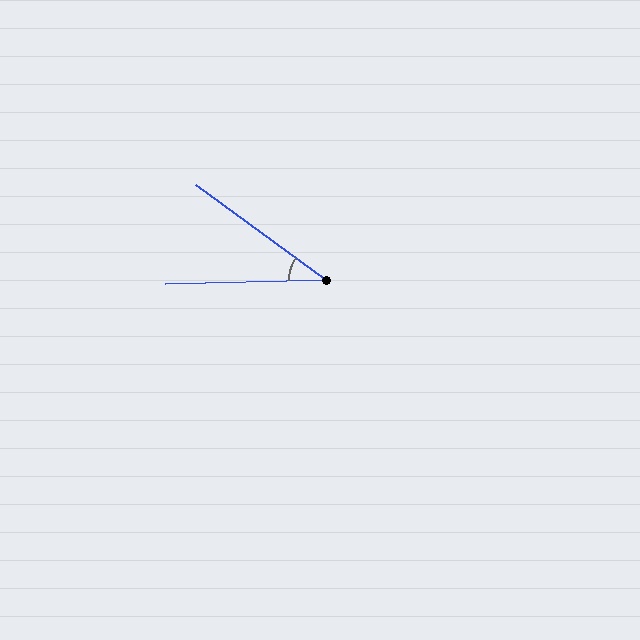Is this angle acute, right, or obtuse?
It is acute.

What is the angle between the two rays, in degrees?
Approximately 38 degrees.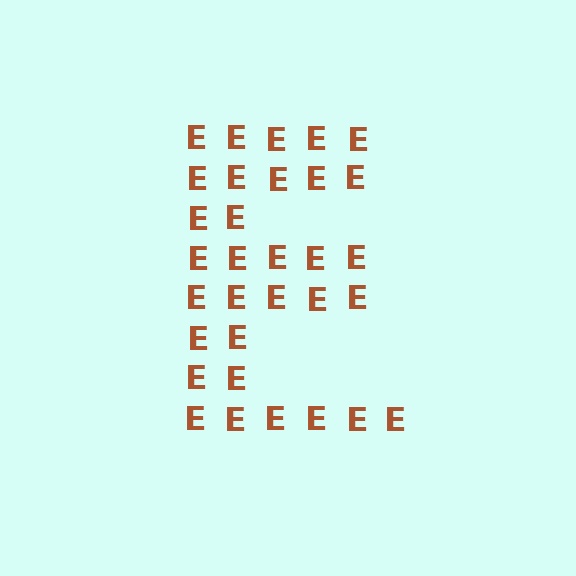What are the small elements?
The small elements are letter E's.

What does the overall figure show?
The overall figure shows the letter E.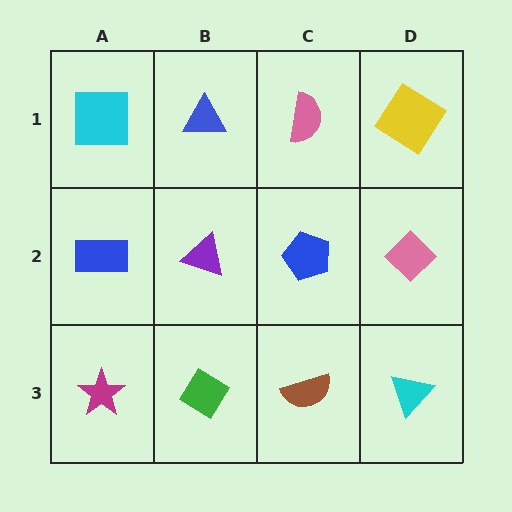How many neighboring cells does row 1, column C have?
3.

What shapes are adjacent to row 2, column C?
A pink semicircle (row 1, column C), a brown semicircle (row 3, column C), a purple triangle (row 2, column B), a pink diamond (row 2, column D).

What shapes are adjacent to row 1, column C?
A blue pentagon (row 2, column C), a blue triangle (row 1, column B), a yellow diamond (row 1, column D).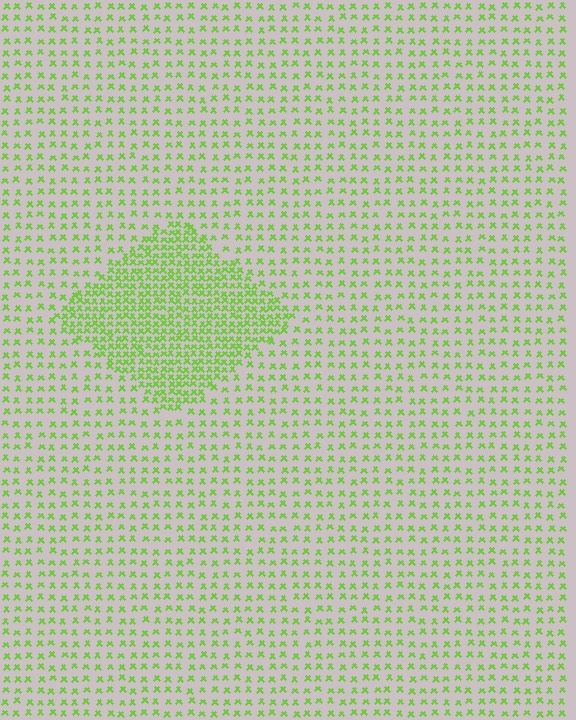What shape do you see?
I see a diamond.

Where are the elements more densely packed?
The elements are more densely packed inside the diamond boundary.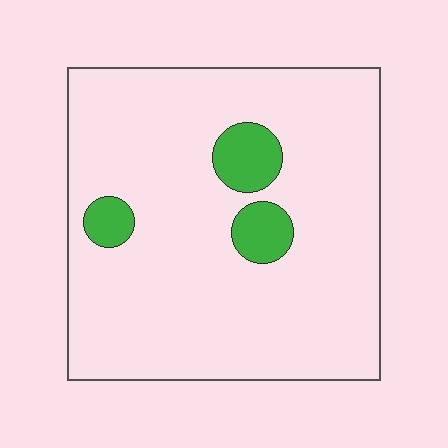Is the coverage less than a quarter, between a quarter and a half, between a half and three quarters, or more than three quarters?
Less than a quarter.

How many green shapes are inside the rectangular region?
3.